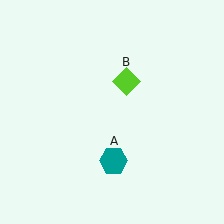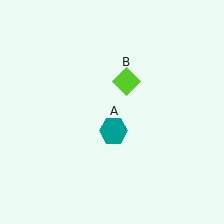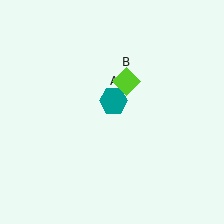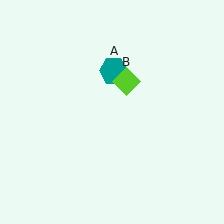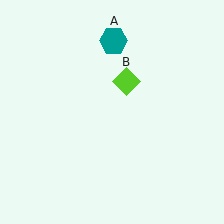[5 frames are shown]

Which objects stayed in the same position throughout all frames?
Lime diamond (object B) remained stationary.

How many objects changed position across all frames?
1 object changed position: teal hexagon (object A).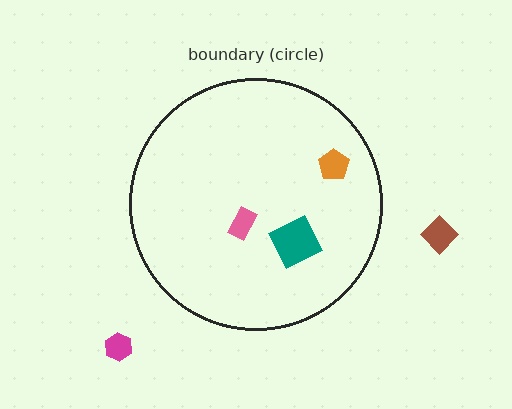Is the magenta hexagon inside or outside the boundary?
Outside.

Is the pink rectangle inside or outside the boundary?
Inside.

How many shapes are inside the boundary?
3 inside, 2 outside.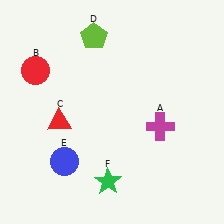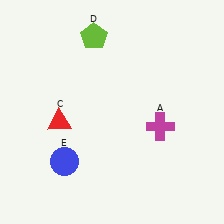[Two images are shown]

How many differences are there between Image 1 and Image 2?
There are 2 differences between the two images.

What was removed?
The red circle (B), the green star (F) were removed in Image 2.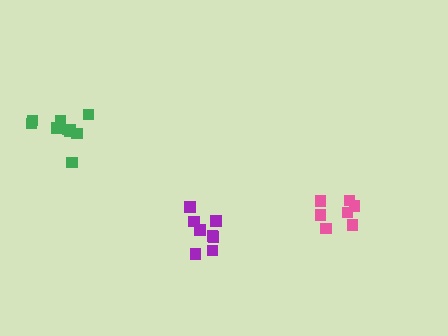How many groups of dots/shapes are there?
There are 3 groups.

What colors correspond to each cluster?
The clusters are colored: pink, purple, green.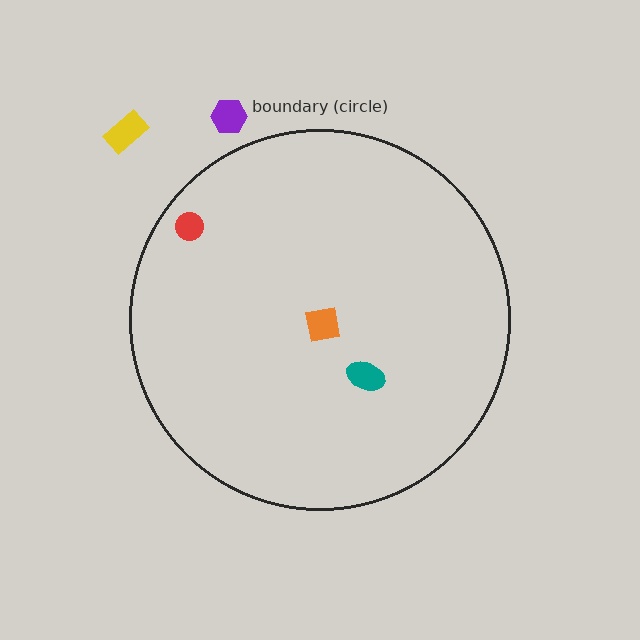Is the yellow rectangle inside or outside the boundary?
Outside.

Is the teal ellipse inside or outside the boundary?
Inside.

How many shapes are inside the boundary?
3 inside, 2 outside.